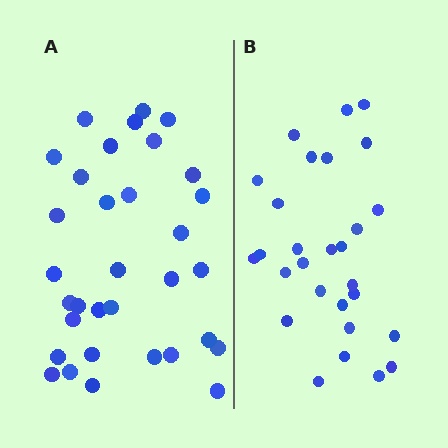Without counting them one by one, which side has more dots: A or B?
Region A (the left region) has more dots.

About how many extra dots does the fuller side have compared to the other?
Region A has about 5 more dots than region B.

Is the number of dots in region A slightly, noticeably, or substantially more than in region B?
Region A has only slightly more — the two regions are fairly close. The ratio is roughly 1.2 to 1.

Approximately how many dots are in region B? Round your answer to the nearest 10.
About 30 dots. (The exact count is 28, which rounds to 30.)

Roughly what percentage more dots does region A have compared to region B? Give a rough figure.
About 20% more.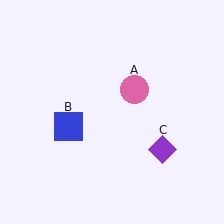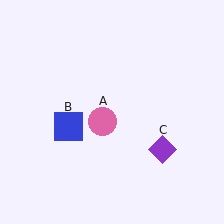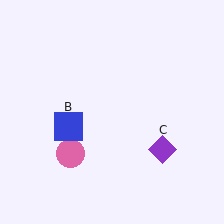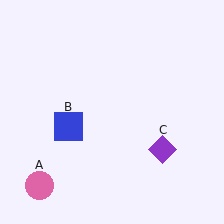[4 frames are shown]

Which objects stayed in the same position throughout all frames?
Blue square (object B) and purple diamond (object C) remained stationary.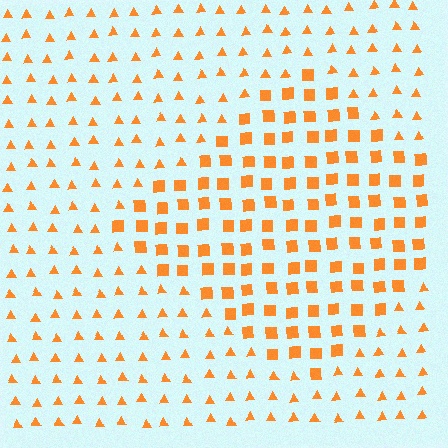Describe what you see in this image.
The image is filled with small orange elements arranged in a uniform grid. A diamond-shaped region contains squares, while the surrounding area contains triangles. The boundary is defined purely by the change in element shape.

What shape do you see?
I see a diamond.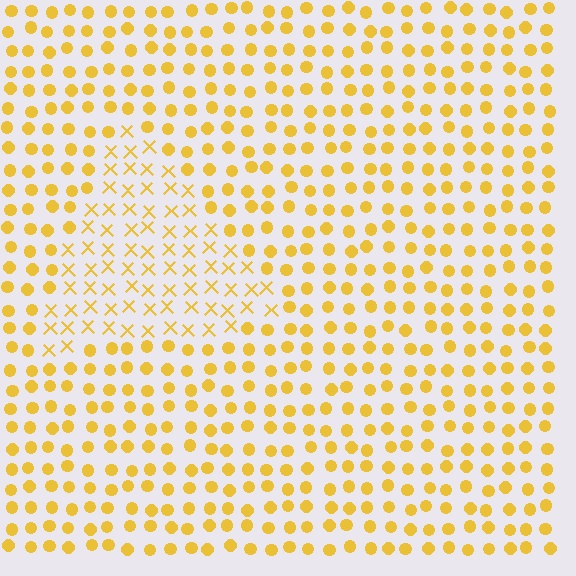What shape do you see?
I see a triangle.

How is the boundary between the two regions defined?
The boundary is defined by a change in element shape: X marks inside vs. circles outside. All elements share the same color and spacing.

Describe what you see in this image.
The image is filled with small yellow elements arranged in a uniform grid. A triangle-shaped region contains X marks, while the surrounding area contains circles. The boundary is defined purely by the change in element shape.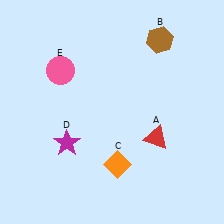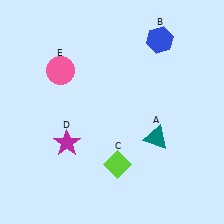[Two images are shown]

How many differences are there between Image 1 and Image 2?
There are 3 differences between the two images.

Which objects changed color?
A changed from red to teal. B changed from brown to blue. C changed from orange to lime.